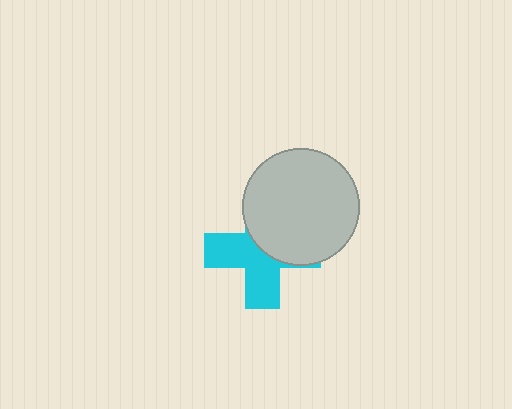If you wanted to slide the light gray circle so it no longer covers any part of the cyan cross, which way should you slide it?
Slide it toward the upper-right — that is the most direct way to separate the two shapes.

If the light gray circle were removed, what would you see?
You would see the complete cyan cross.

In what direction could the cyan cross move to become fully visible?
The cyan cross could move toward the lower-left. That would shift it out from behind the light gray circle entirely.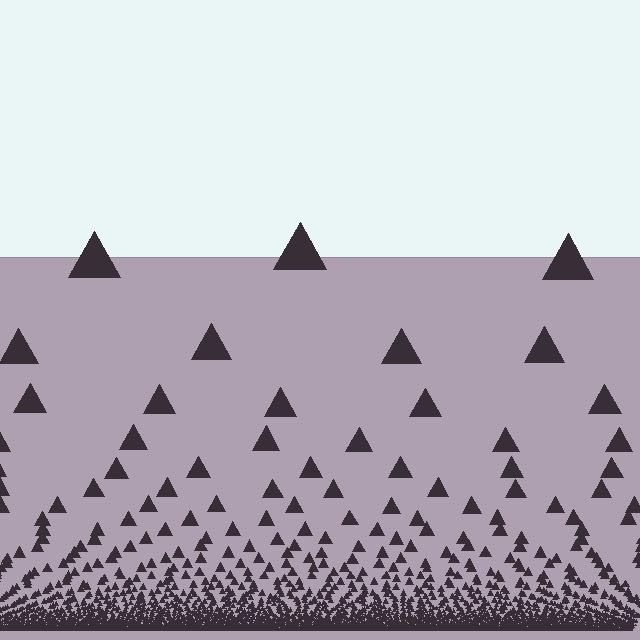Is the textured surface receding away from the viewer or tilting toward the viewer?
The surface appears to tilt toward the viewer. Texture elements get larger and sparser toward the top.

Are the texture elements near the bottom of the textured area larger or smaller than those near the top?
Smaller. The gradient is inverted — elements near the bottom are smaller and denser.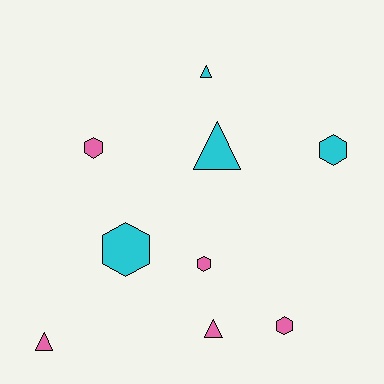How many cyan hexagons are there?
There are 2 cyan hexagons.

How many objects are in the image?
There are 9 objects.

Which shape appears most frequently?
Hexagon, with 5 objects.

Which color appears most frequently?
Pink, with 5 objects.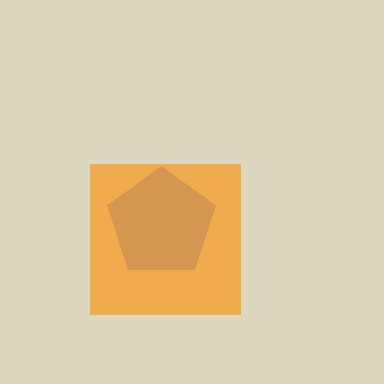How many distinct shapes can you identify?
There are 2 distinct shapes: a blue pentagon, an orange square.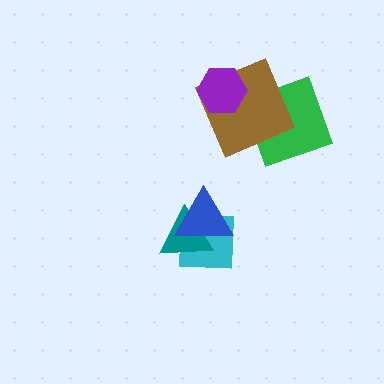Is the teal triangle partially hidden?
Yes, it is partially covered by another shape.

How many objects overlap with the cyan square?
2 objects overlap with the cyan square.